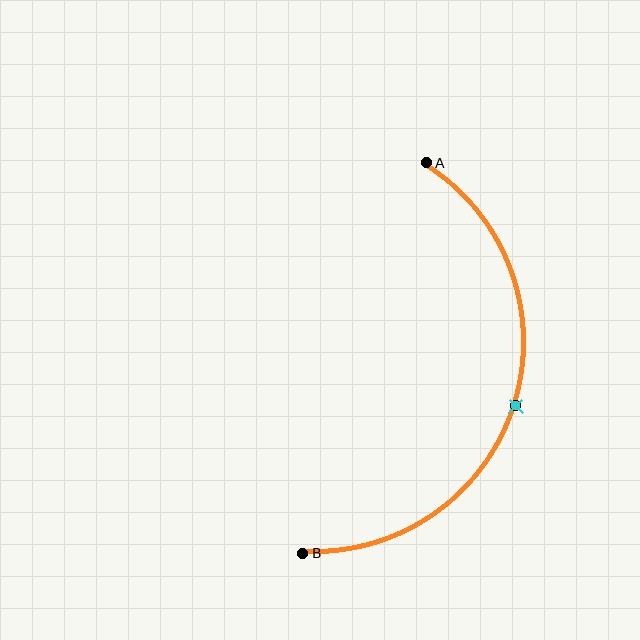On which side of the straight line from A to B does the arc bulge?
The arc bulges to the right of the straight line connecting A and B.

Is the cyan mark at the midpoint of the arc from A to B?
Yes. The cyan mark lies on the arc at equal arc-length from both A and B — it is the arc midpoint.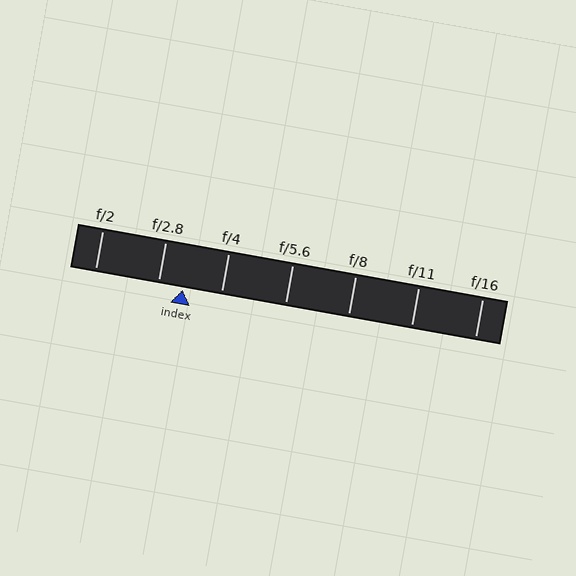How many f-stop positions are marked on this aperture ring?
There are 7 f-stop positions marked.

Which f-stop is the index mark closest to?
The index mark is closest to f/2.8.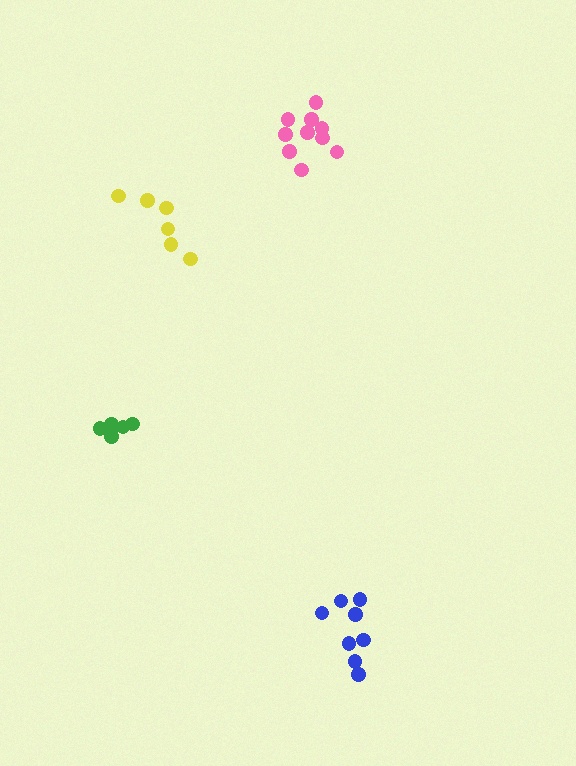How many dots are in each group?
Group 1: 8 dots, Group 2: 10 dots, Group 3: 6 dots, Group 4: 6 dots (30 total).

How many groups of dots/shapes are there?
There are 4 groups.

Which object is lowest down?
The blue cluster is bottommost.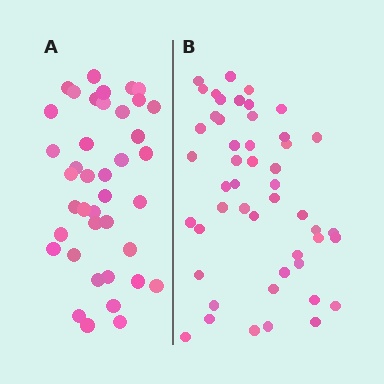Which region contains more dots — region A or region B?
Region B (the right region) has more dots.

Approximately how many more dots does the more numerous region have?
Region B has roughly 8 or so more dots than region A.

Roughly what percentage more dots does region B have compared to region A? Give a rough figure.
About 20% more.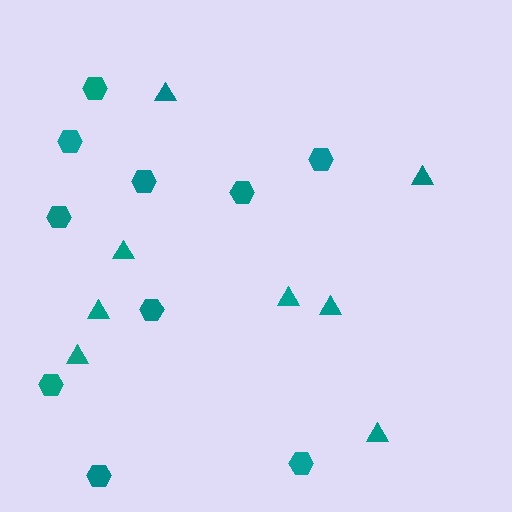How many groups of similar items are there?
There are 2 groups: one group of hexagons (10) and one group of triangles (8).